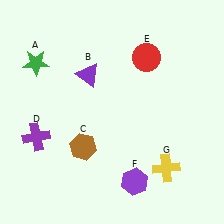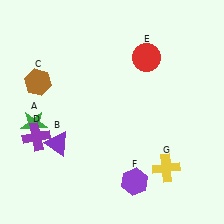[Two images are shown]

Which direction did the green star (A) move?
The green star (A) moved down.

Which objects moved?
The objects that moved are: the green star (A), the purple triangle (B), the brown hexagon (C).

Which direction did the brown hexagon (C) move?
The brown hexagon (C) moved up.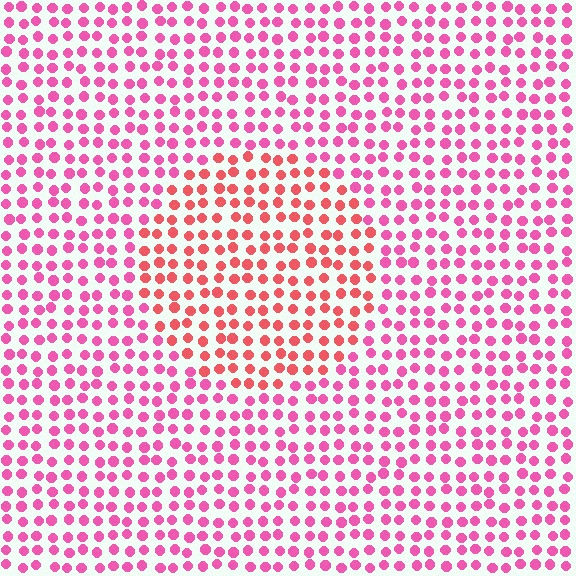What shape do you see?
I see a circle.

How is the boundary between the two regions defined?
The boundary is defined purely by a slight shift in hue (about 31 degrees). Spacing, size, and orientation are identical on both sides.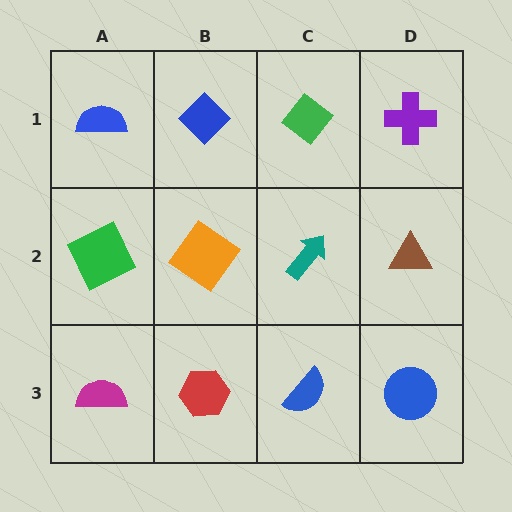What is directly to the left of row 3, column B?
A magenta semicircle.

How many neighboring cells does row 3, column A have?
2.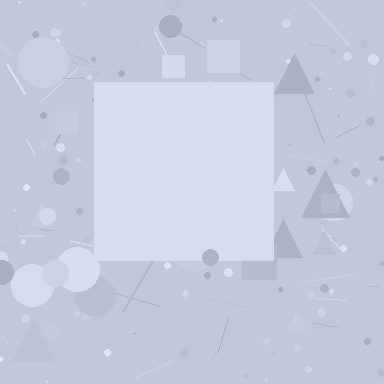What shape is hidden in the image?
A square is hidden in the image.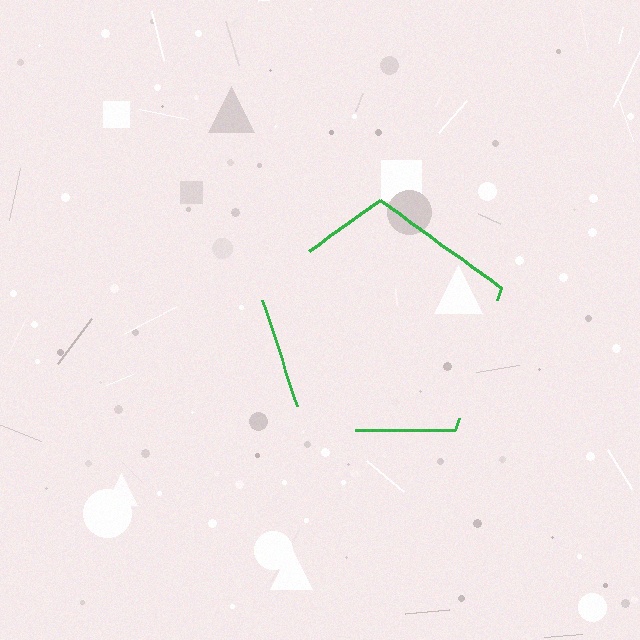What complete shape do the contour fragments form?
The contour fragments form a pentagon.